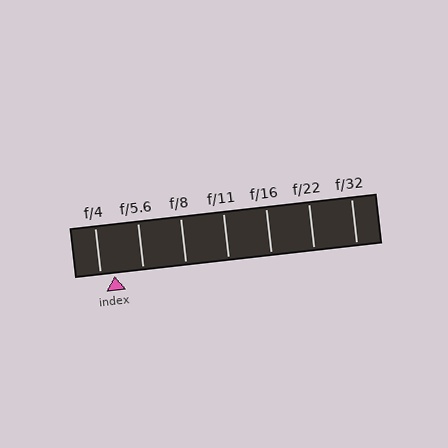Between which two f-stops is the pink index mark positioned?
The index mark is between f/4 and f/5.6.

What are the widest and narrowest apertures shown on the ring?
The widest aperture shown is f/4 and the narrowest is f/32.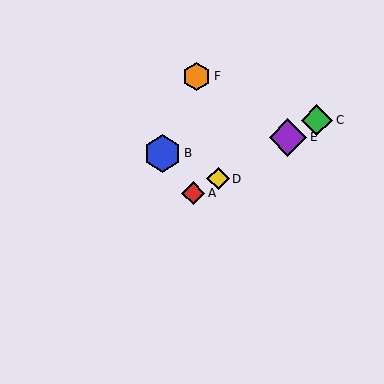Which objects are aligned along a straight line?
Objects A, C, D, E are aligned along a straight line.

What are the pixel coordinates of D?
Object D is at (218, 179).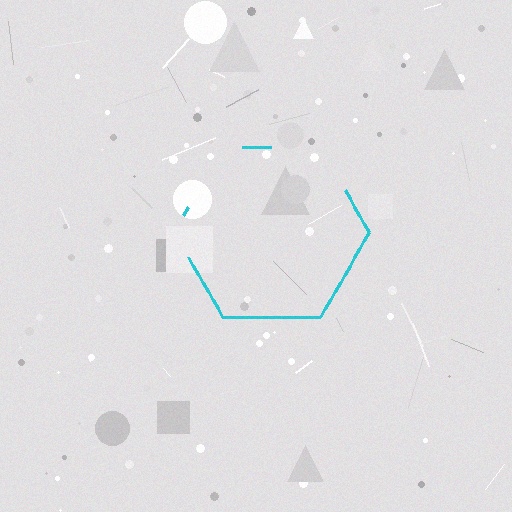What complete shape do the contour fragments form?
The contour fragments form a hexagon.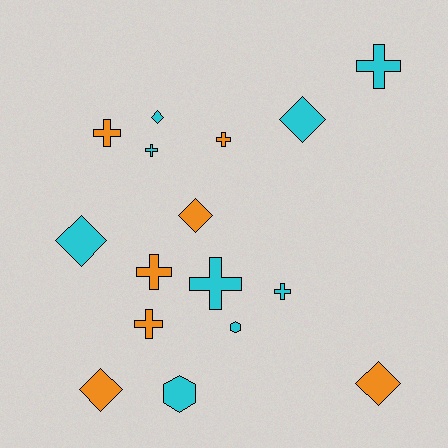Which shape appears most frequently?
Cross, with 8 objects.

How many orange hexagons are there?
There are no orange hexagons.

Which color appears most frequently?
Cyan, with 9 objects.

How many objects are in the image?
There are 16 objects.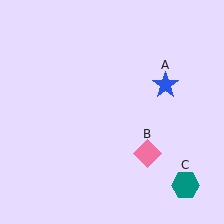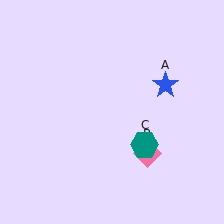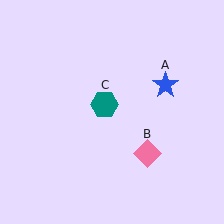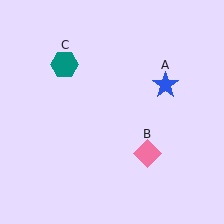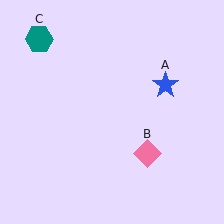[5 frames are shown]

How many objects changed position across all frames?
1 object changed position: teal hexagon (object C).